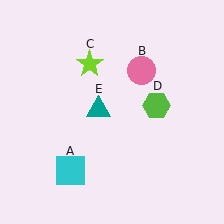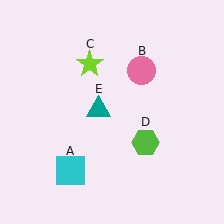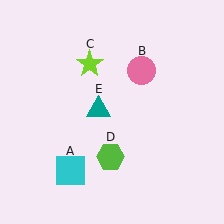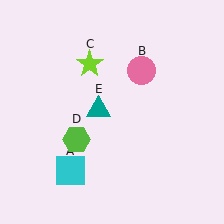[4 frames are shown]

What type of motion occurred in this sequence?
The lime hexagon (object D) rotated clockwise around the center of the scene.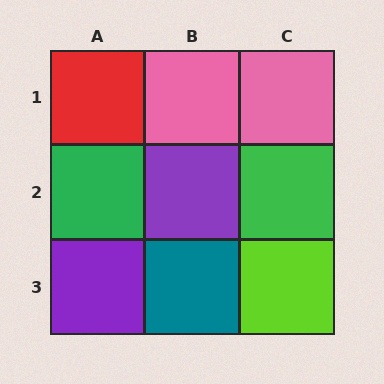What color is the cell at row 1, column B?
Pink.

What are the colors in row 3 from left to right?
Purple, teal, lime.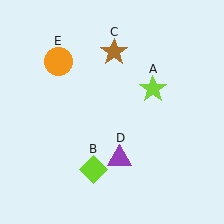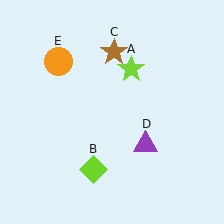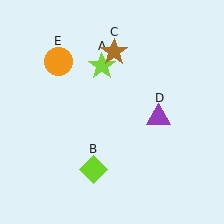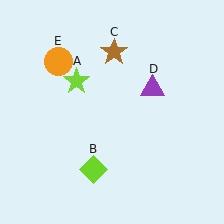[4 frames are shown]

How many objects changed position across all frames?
2 objects changed position: lime star (object A), purple triangle (object D).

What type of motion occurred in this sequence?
The lime star (object A), purple triangle (object D) rotated counterclockwise around the center of the scene.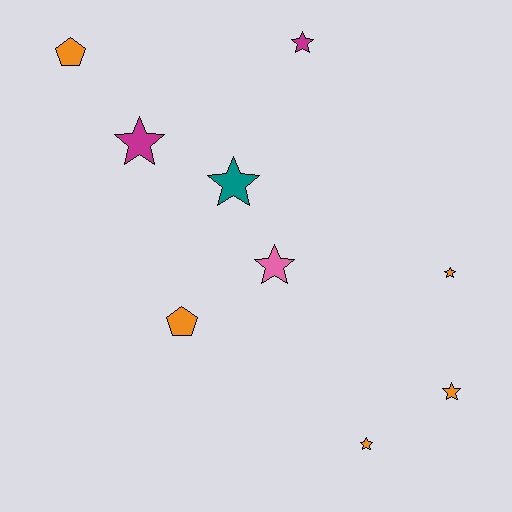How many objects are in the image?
There are 9 objects.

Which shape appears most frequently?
Star, with 7 objects.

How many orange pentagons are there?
There are 2 orange pentagons.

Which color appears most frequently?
Orange, with 5 objects.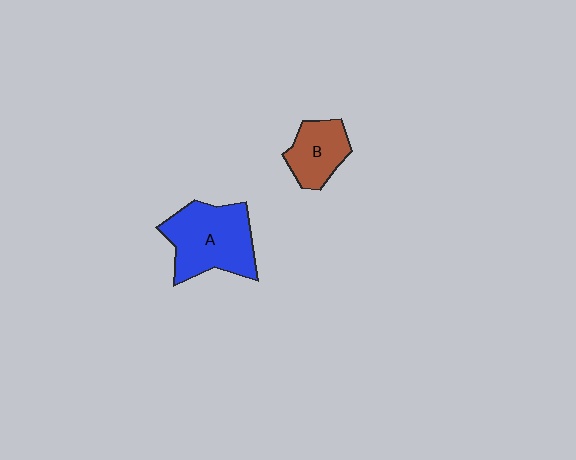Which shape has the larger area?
Shape A (blue).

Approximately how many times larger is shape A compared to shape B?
Approximately 1.7 times.